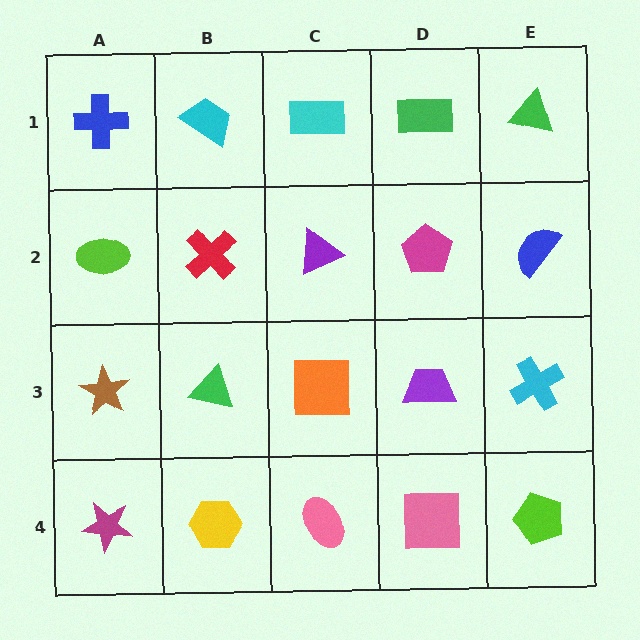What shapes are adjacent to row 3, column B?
A red cross (row 2, column B), a yellow hexagon (row 4, column B), a brown star (row 3, column A), an orange square (row 3, column C).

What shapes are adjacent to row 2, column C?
A cyan rectangle (row 1, column C), an orange square (row 3, column C), a red cross (row 2, column B), a magenta pentagon (row 2, column D).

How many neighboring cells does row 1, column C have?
3.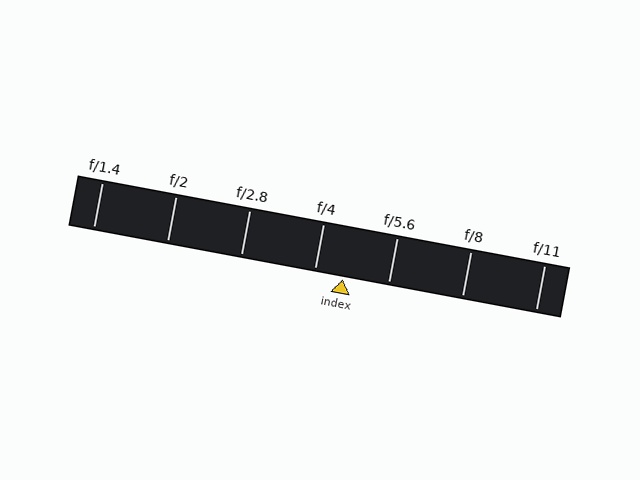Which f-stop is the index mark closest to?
The index mark is closest to f/4.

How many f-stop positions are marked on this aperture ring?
There are 7 f-stop positions marked.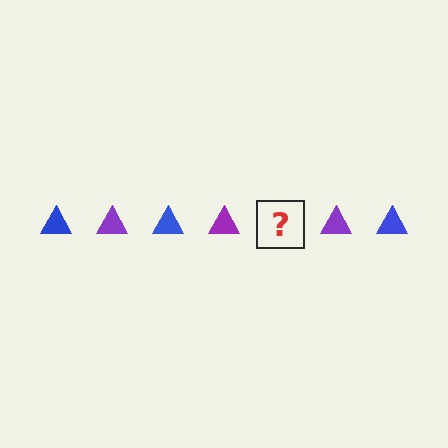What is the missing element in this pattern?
The missing element is a blue triangle.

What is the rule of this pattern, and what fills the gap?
The rule is that the pattern cycles through blue, purple triangles. The gap should be filled with a blue triangle.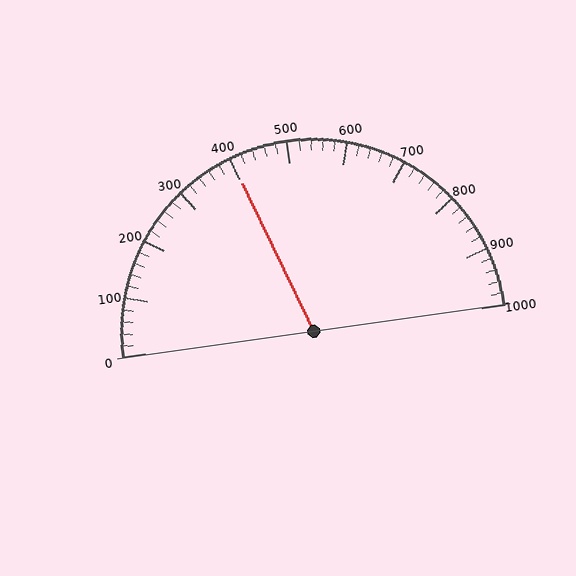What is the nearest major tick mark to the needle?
The nearest major tick mark is 400.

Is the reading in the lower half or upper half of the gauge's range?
The reading is in the lower half of the range (0 to 1000).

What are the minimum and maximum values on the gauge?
The gauge ranges from 0 to 1000.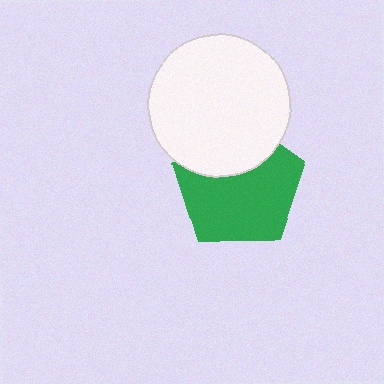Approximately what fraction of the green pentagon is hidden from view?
Roughly 32% of the green pentagon is hidden behind the white circle.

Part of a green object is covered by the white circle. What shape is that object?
It is a pentagon.